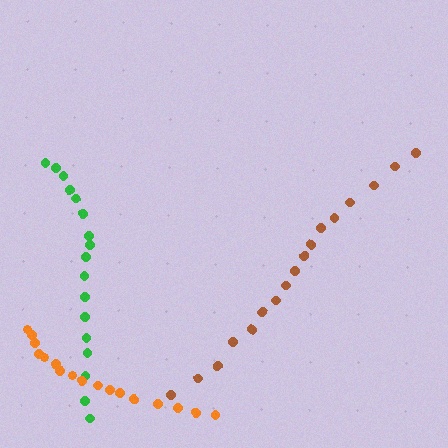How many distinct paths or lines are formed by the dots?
There are 3 distinct paths.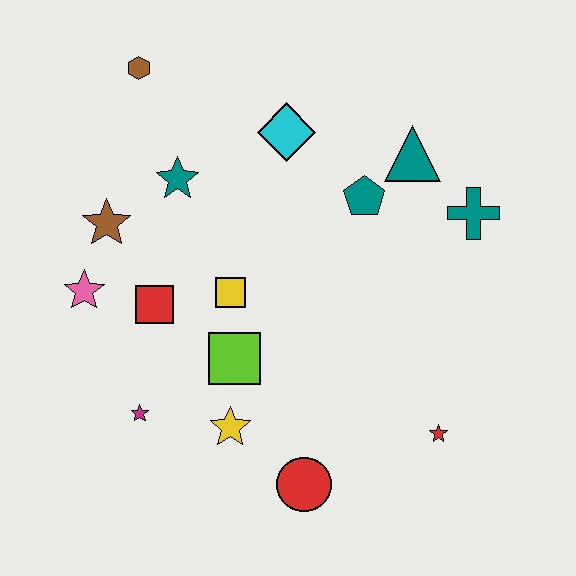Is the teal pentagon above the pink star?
Yes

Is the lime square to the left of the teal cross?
Yes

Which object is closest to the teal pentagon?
The teal triangle is closest to the teal pentagon.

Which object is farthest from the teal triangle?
The magenta star is farthest from the teal triangle.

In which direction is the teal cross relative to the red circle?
The teal cross is above the red circle.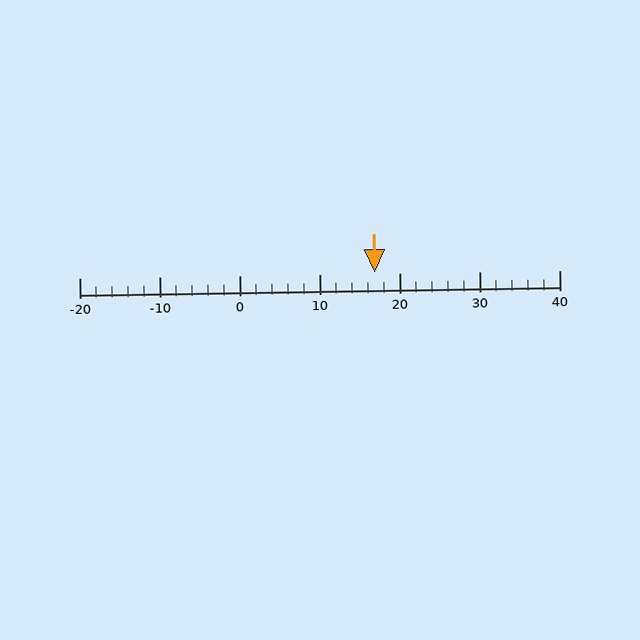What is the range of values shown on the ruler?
The ruler shows values from -20 to 40.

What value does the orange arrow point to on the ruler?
The orange arrow points to approximately 17.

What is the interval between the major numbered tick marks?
The major tick marks are spaced 10 units apart.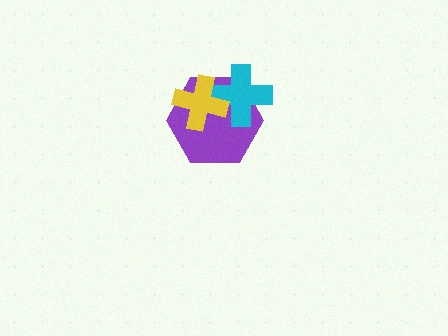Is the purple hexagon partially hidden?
Yes, it is partially covered by another shape.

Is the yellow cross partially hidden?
No, no other shape covers it.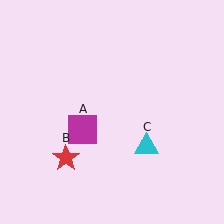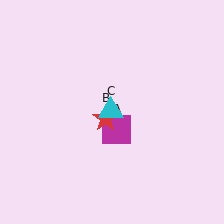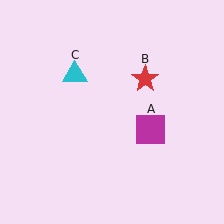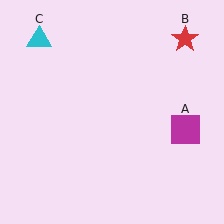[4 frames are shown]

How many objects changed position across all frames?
3 objects changed position: magenta square (object A), red star (object B), cyan triangle (object C).